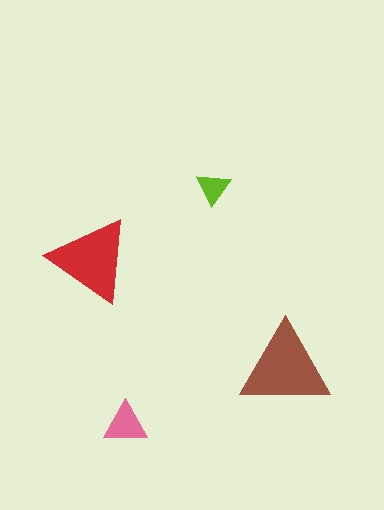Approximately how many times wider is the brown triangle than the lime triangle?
About 2.5 times wider.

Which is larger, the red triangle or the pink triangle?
The red one.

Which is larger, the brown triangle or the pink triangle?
The brown one.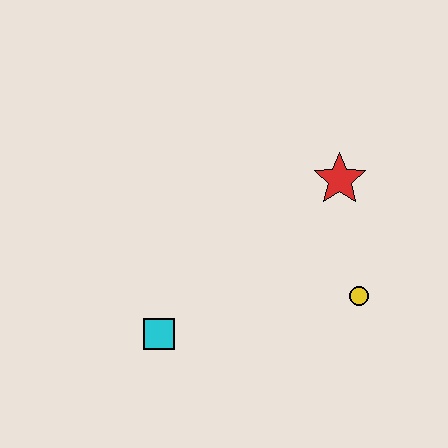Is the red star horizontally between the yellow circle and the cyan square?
Yes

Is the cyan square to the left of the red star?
Yes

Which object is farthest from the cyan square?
The red star is farthest from the cyan square.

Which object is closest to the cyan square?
The yellow circle is closest to the cyan square.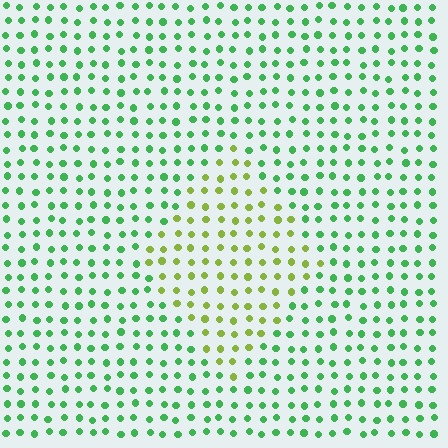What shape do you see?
I see a diamond.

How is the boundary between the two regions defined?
The boundary is defined purely by a slight shift in hue (about 47 degrees). Spacing, size, and orientation are identical on both sides.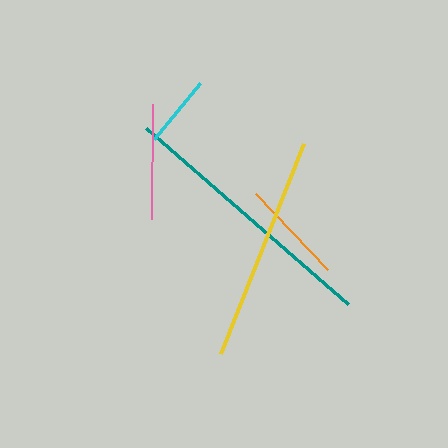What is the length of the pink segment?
The pink segment is approximately 115 pixels long.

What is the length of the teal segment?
The teal segment is approximately 268 pixels long.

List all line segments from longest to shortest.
From longest to shortest: teal, yellow, pink, orange, cyan.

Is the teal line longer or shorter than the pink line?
The teal line is longer than the pink line.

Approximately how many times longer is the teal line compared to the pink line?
The teal line is approximately 2.3 times the length of the pink line.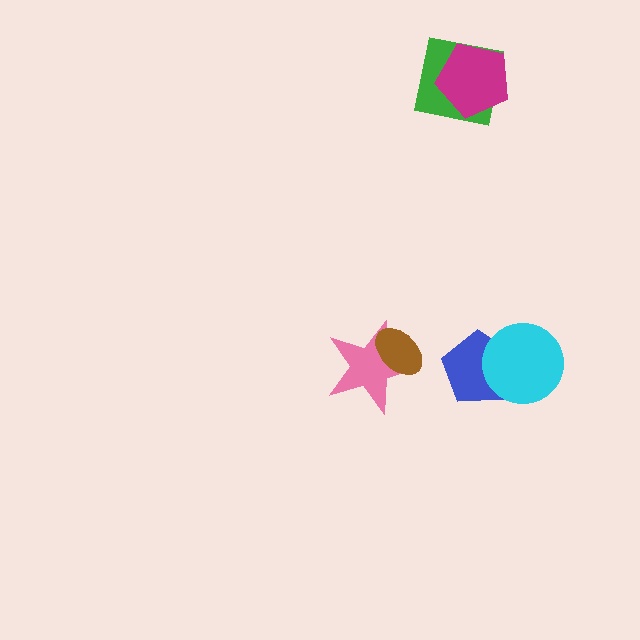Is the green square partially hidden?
Yes, it is partially covered by another shape.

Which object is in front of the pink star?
The brown ellipse is in front of the pink star.